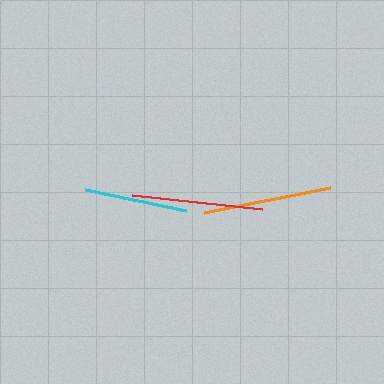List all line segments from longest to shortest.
From longest to shortest: red, orange, cyan.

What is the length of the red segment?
The red segment is approximately 130 pixels long.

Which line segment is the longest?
The red line is the longest at approximately 130 pixels.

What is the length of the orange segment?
The orange segment is approximately 128 pixels long.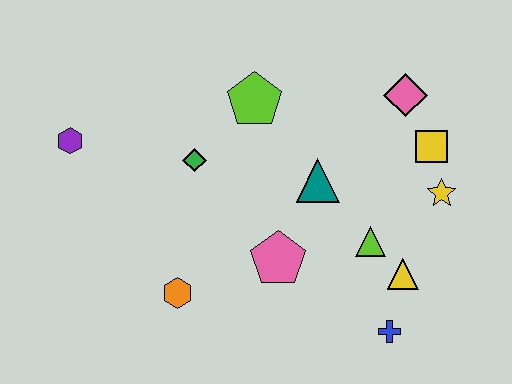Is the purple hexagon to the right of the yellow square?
No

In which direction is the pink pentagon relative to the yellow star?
The pink pentagon is to the left of the yellow star.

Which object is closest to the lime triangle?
The yellow triangle is closest to the lime triangle.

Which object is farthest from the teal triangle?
The purple hexagon is farthest from the teal triangle.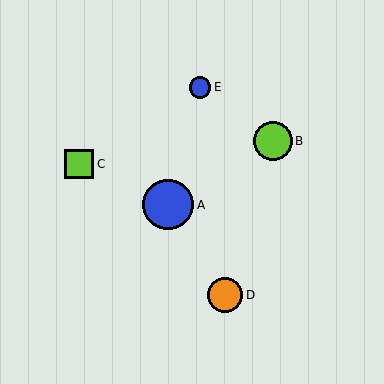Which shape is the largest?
The blue circle (labeled A) is the largest.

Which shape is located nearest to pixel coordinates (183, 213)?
The blue circle (labeled A) at (168, 205) is nearest to that location.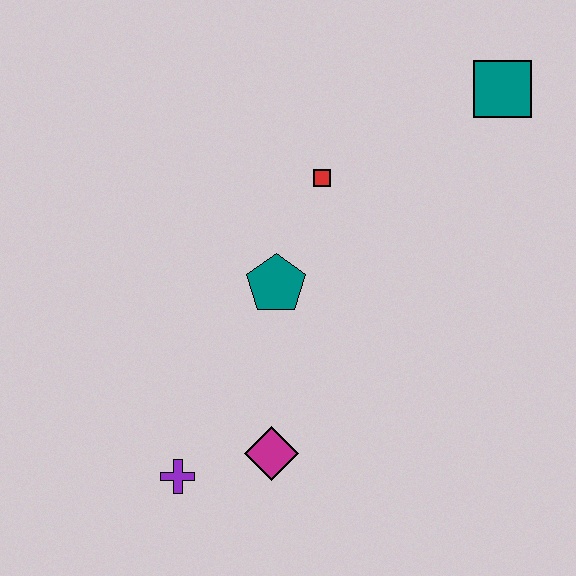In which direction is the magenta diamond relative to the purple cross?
The magenta diamond is to the right of the purple cross.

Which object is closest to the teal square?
The red square is closest to the teal square.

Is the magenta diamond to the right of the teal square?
No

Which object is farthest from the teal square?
The purple cross is farthest from the teal square.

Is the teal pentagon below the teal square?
Yes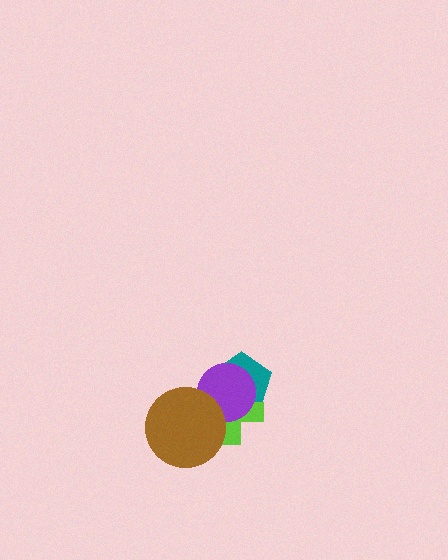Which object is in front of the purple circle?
The brown circle is in front of the purple circle.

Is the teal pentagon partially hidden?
Yes, it is partially covered by another shape.